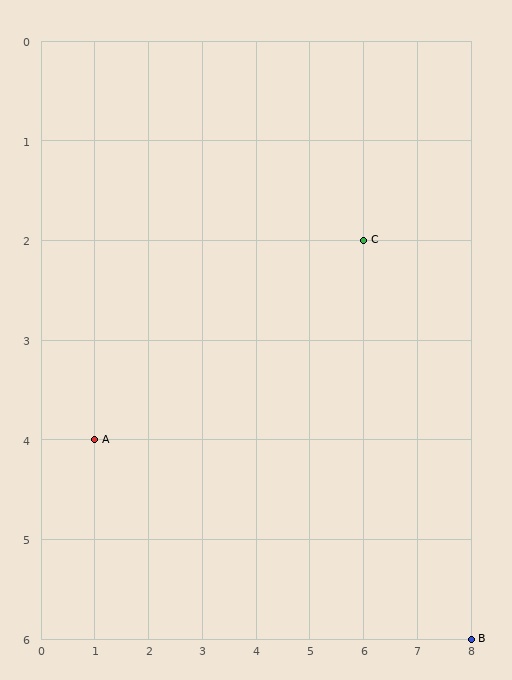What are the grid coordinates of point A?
Point A is at grid coordinates (1, 4).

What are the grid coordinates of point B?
Point B is at grid coordinates (8, 6).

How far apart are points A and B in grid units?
Points A and B are 7 columns and 2 rows apart (about 7.3 grid units diagonally).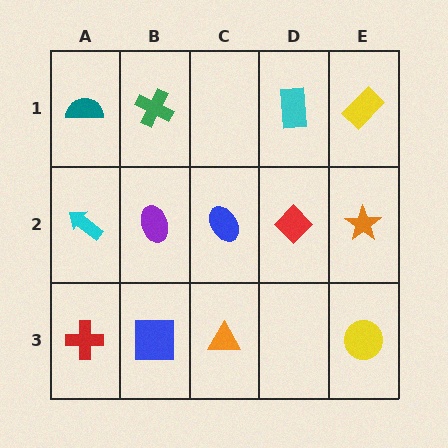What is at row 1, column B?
A green cross.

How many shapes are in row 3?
4 shapes.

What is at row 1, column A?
A teal semicircle.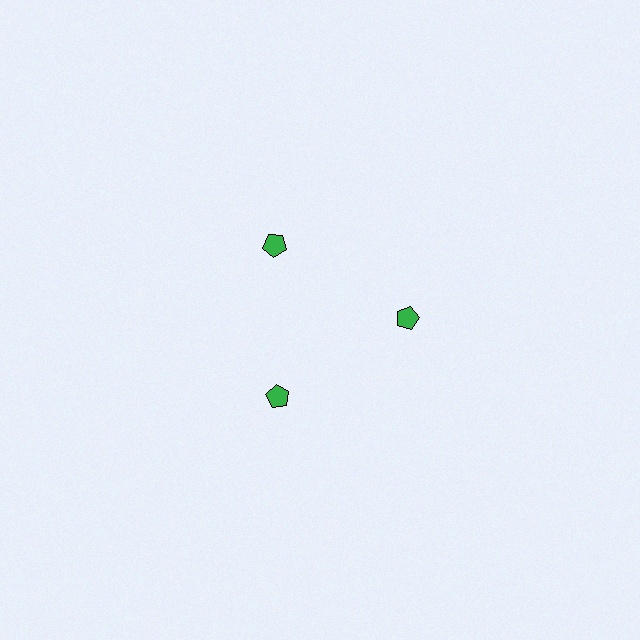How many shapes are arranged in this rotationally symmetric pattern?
There are 3 shapes, arranged in 3 groups of 1.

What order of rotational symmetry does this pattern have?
This pattern has 3-fold rotational symmetry.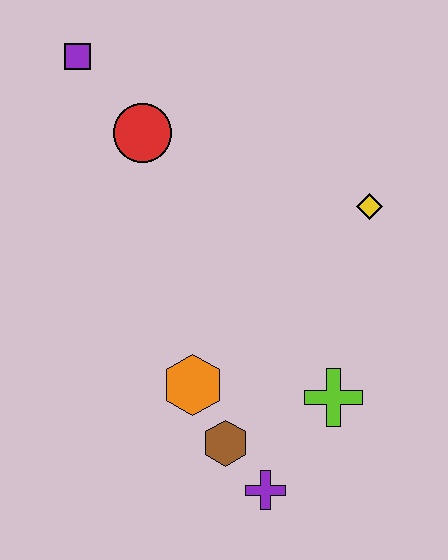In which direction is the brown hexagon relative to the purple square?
The brown hexagon is below the purple square.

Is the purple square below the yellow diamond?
No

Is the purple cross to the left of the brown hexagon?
No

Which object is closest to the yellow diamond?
The lime cross is closest to the yellow diamond.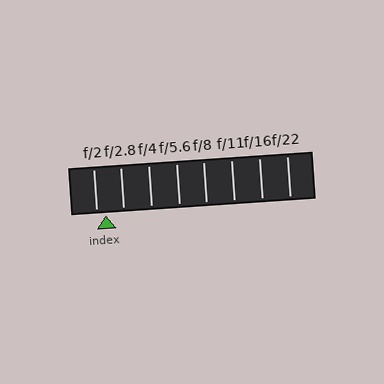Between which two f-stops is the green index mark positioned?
The index mark is between f/2 and f/2.8.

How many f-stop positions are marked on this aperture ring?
There are 8 f-stop positions marked.